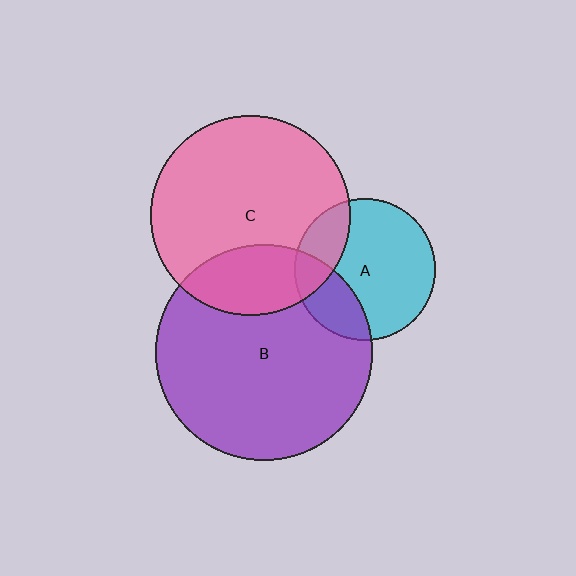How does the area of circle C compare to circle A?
Approximately 2.0 times.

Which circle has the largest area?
Circle B (purple).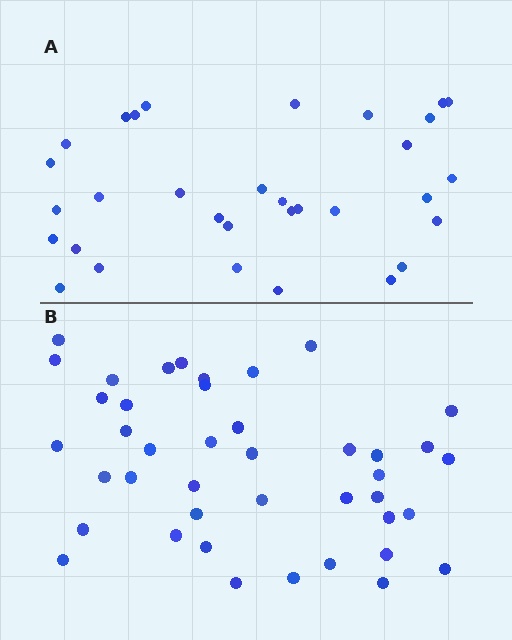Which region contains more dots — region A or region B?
Region B (the bottom region) has more dots.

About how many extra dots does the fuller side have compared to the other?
Region B has roughly 10 or so more dots than region A.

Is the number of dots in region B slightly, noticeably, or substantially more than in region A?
Region B has noticeably more, but not dramatically so. The ratio is roughly 1.3 to 1.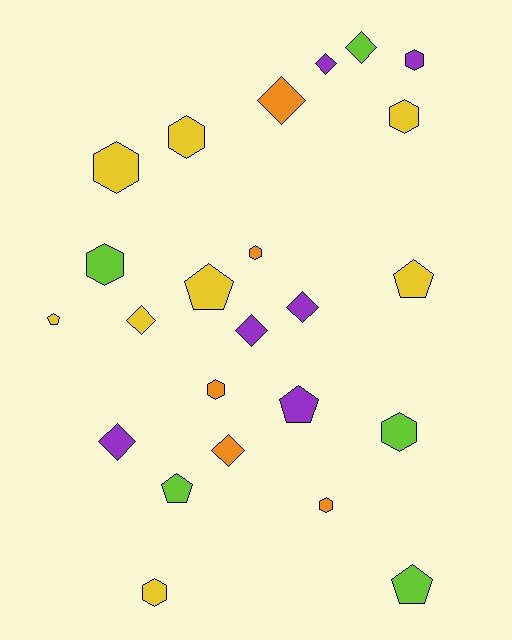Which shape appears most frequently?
Hexagon, with 10 objects.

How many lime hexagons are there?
There are 2 lime hexagons.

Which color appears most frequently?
Yellow, with 8 objects.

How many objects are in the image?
There are 24 objects.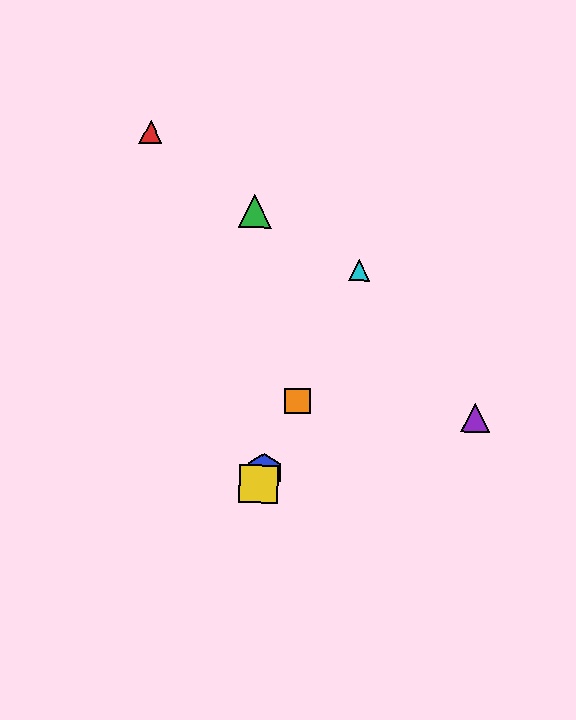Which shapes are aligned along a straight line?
The blue hexagon, the yellow square, the orange square, the cyan triangle are aligned along a straight line.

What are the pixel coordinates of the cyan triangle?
The cyan triangle is at (359, 270).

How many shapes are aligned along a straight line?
4 shapes (the blue hexagon, the yellow square, the orange square, the cyan triangle) are aligned along a straight line.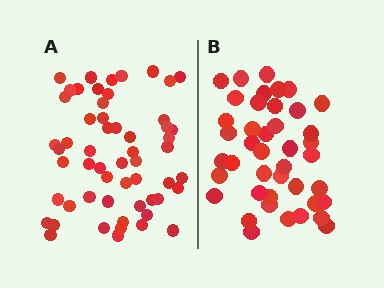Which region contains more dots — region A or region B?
Region A (the left region) has more dots.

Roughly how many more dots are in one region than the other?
Region A has approximately 15 more dots than region B.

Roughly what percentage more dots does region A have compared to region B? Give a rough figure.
About 35% more.